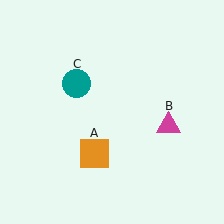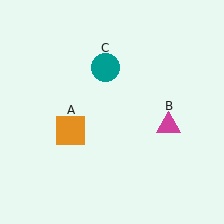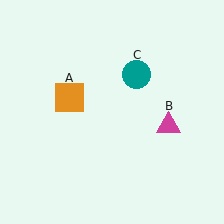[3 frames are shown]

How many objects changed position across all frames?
2 objects changed position: orange square (object A), teal circle (object C).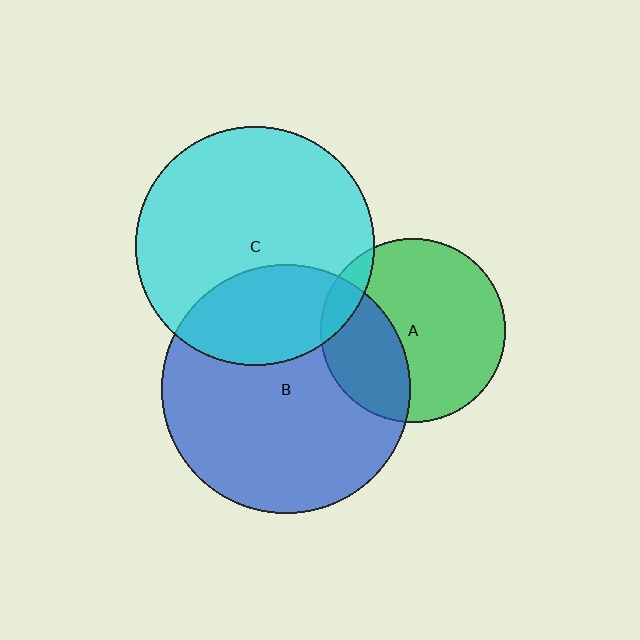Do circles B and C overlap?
Yes.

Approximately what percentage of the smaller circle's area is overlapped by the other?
Approximately 30%.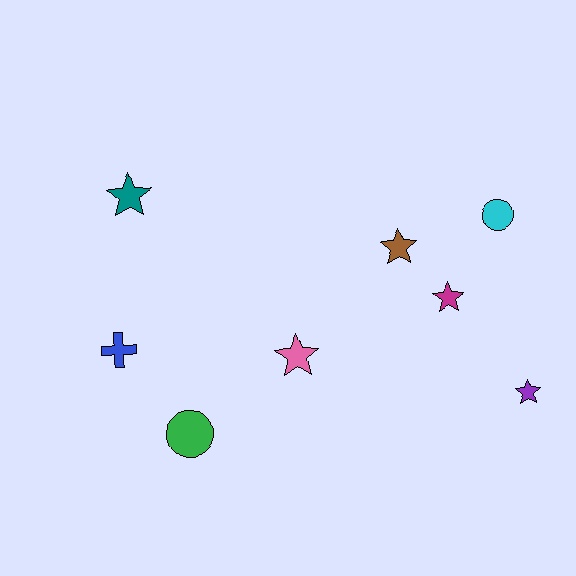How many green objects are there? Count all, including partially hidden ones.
There is 1 green object.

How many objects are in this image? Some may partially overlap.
There are 8 objects.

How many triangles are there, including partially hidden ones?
There are no triangles.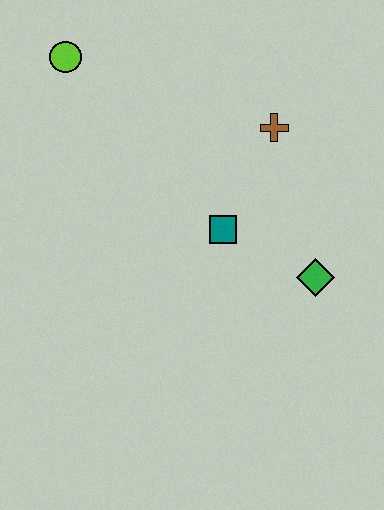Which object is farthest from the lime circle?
The green diamond is farthest from the lime circle.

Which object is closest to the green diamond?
The teal square is closest to the green diamond.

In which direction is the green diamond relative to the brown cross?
The green diamond is below the brown cross.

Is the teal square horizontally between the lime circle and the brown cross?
Yes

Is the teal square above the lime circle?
No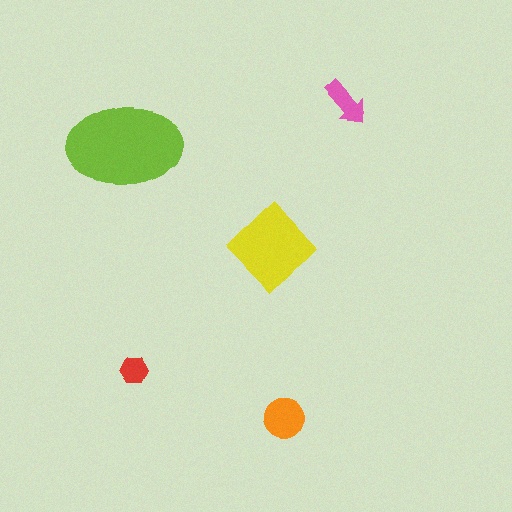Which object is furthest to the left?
The lime ellipse is leftmost.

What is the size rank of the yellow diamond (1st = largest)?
2nd.